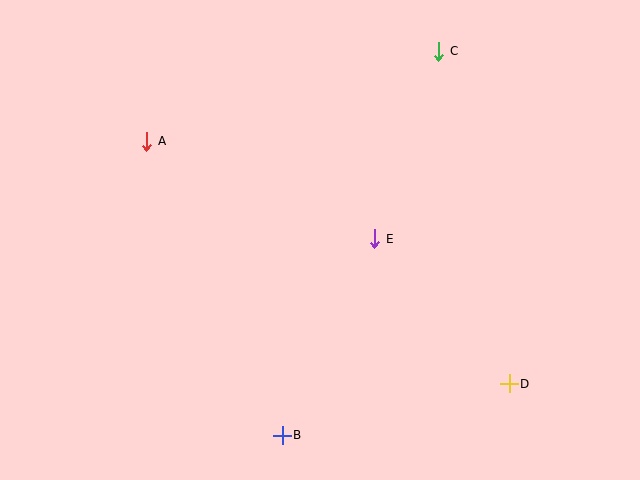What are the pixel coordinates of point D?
Point D is at (509, 384).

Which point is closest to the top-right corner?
Point C is closest to the top-right corner.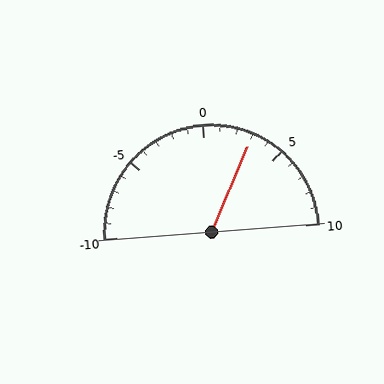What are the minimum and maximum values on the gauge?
The gauge ranges from -10 to 10.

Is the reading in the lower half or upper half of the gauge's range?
The reading is in the upper half of the range (-10 to 10).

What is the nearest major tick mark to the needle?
The nearest major tick mark is 5.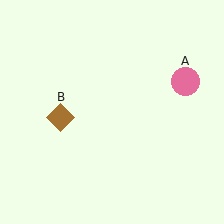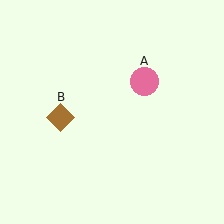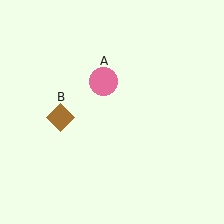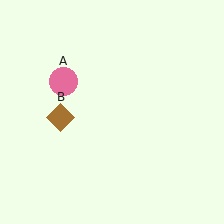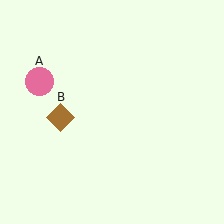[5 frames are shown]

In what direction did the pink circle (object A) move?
The pink circle (object A) moved left.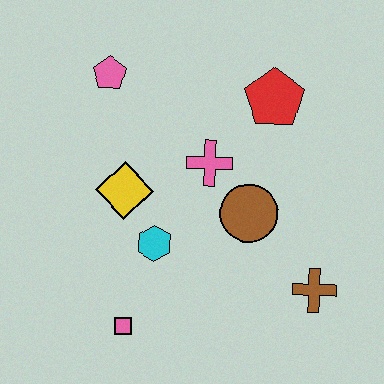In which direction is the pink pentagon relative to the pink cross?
The pink pentagon is to the left of the pink cross.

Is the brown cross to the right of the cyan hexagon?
Yes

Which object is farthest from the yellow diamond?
The brown cross is farthest from the yellow diamond.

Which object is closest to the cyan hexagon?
The yellow diamond is closest to the cyan hexagon.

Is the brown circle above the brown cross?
Yes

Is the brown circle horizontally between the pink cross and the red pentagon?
Yes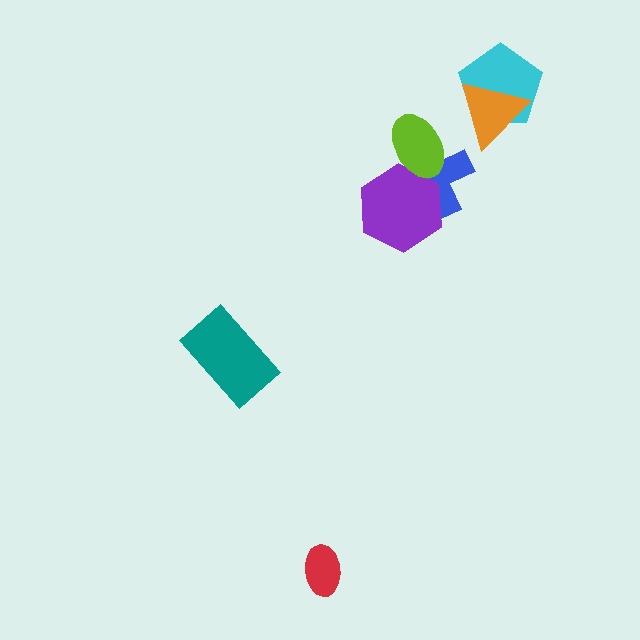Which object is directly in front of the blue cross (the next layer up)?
The purple hexagon is directly in front of the blue cross.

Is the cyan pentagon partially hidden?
Yes, it is partially covered by another shape.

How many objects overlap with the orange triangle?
1 object overlaps with the orange triangle.